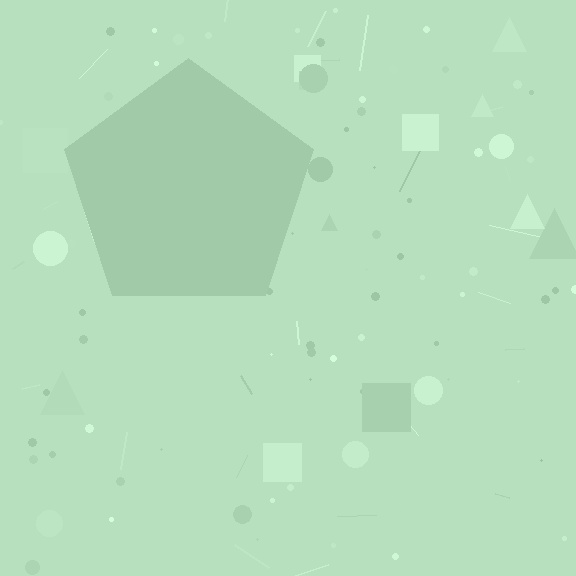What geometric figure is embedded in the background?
A pentagon is embedded in the background.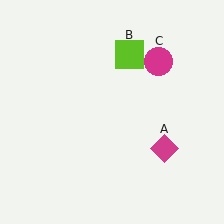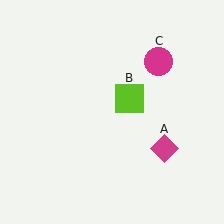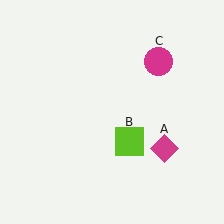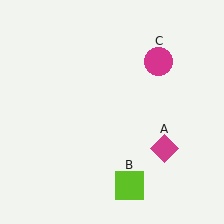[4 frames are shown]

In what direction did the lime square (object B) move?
The lime square (object B) moved down.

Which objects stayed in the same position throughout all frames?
Magenta diamond (object A) and magenta circle (object C) remained stationary.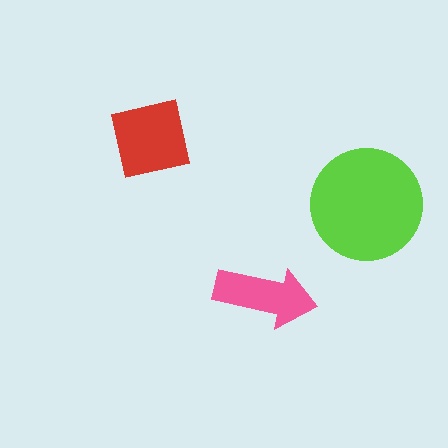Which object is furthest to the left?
The red square is leftmost.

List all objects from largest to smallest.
The lime circle, the red square, the pink arrow.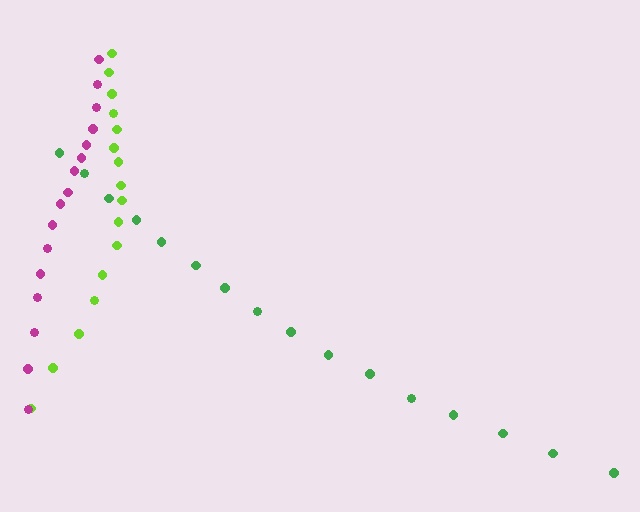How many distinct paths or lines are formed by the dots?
There are 3 distinct paths.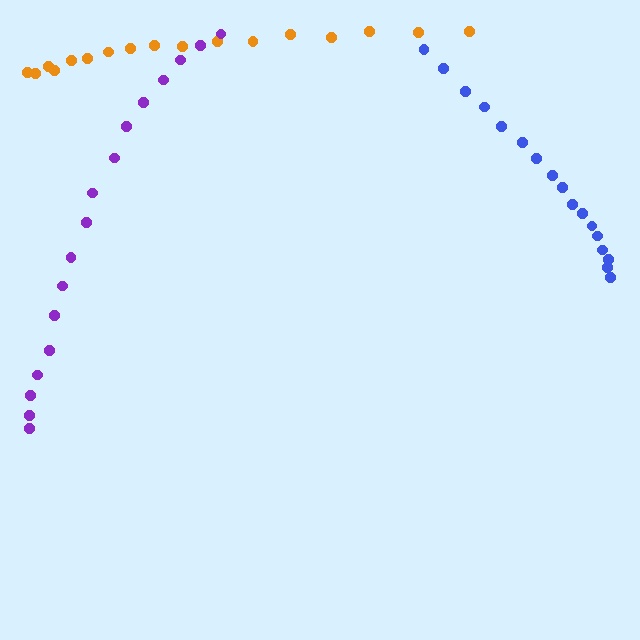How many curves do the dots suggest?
There are 3 distinct paths.